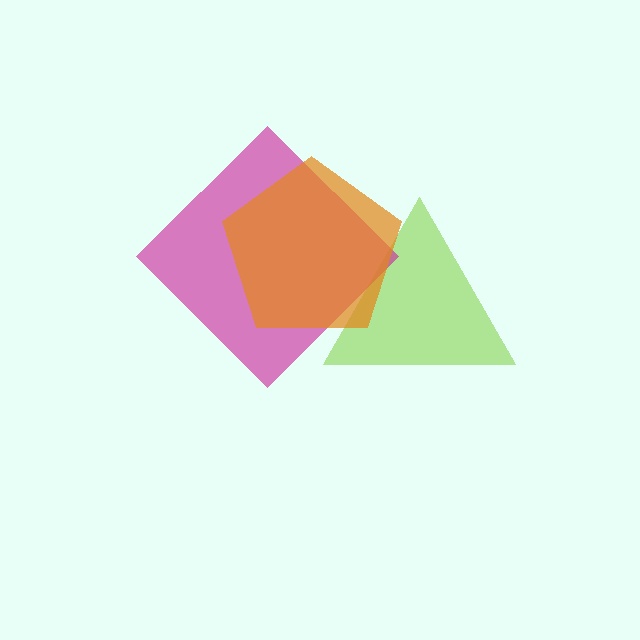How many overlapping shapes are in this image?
There are 3 overlapping shapes in the image.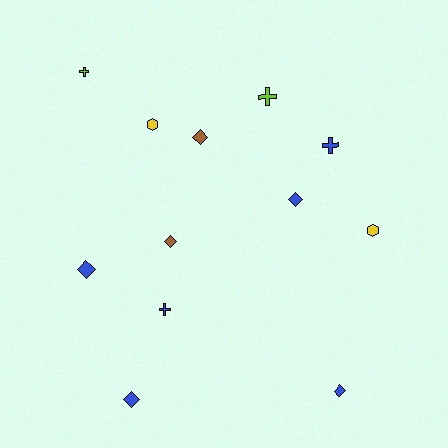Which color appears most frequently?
Blue, with 6 objects.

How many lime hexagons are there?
There are no lime hexagons.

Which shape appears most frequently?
Diamond, with 6 objects.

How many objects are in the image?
There are 12 objects.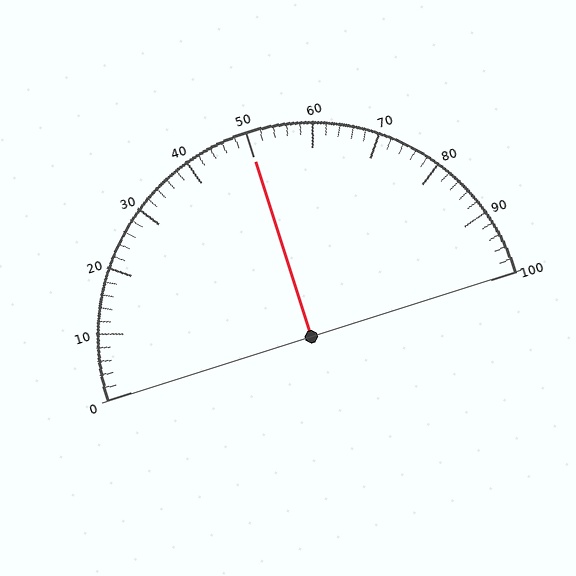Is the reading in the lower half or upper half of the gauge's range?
The reading is in the upper half of the range (0 to 100).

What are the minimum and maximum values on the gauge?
The gauge ranges from 0 to 100.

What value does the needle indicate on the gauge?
The needle indicates approximately 50.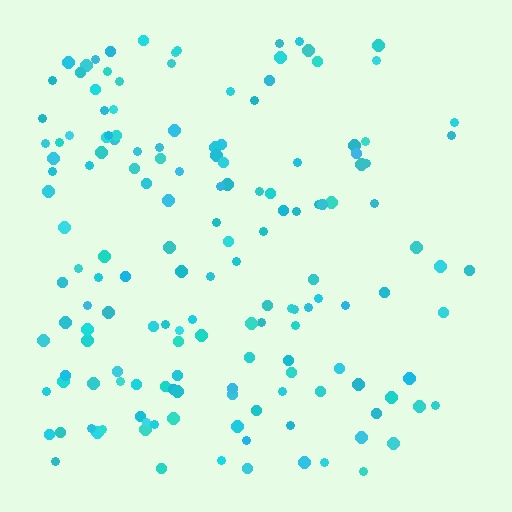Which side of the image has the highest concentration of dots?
The left.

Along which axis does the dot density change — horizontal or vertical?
Horizontal.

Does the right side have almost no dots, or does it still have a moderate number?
Still a moderate number, just noticeably fewer than the left.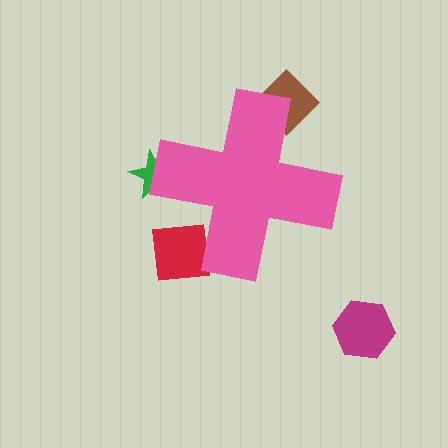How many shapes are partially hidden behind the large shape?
3 shapes are partially hidden.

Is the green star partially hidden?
Yes, the green star is partially hidden behind the pink cross.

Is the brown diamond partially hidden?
Yes, the brown diamond is partially hidden behind the pink cross.